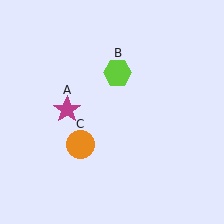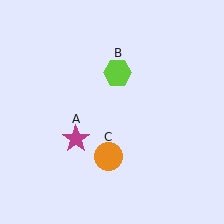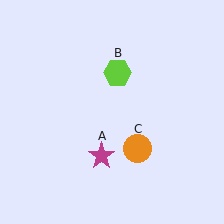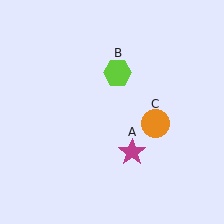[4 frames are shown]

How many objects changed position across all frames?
2 objects changed position: magenta star (object A), orange circle (object C).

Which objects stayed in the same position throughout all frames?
Lime hexagon (object B) remained stationary.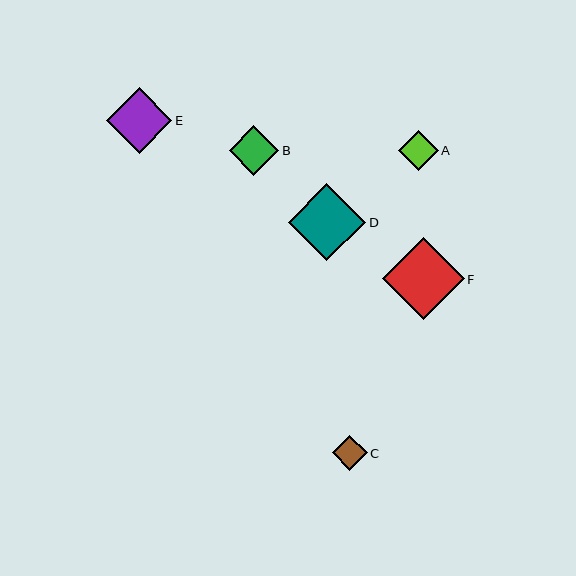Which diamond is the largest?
Diamond F is the largest with a size of approximately 81 pixels.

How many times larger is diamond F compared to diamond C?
Diamond F is approximately 2.4 times the size of diamond C.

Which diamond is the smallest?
Diamond C is the smallest with a size of approximately 35 pixels.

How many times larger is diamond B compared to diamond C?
Diamond B is approximately 1.4 times the size of diamond C.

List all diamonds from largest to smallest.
From largest to smallest: F, D, E, B, A, C.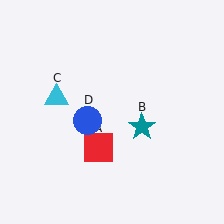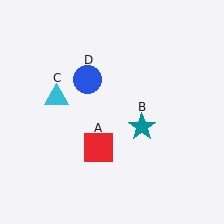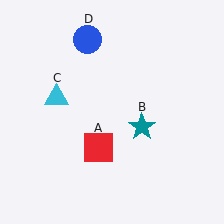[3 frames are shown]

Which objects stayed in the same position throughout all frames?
Red square (object A) and teal star (object B) and cyan triangle (object C) remained stationary.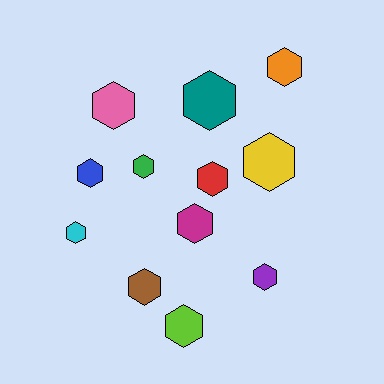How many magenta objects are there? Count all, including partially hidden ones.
There is 1 magenta object.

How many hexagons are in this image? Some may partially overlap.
There are 12 hexagons.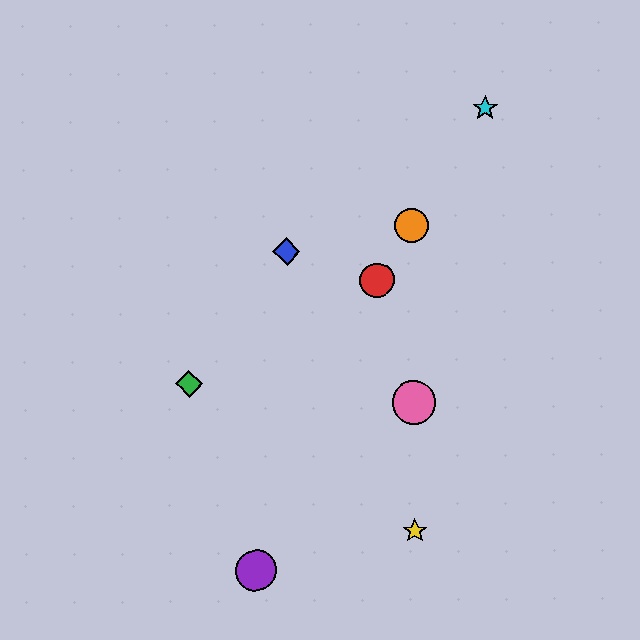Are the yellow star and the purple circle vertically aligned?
No, the yellow star is at x≈414 and the purple circle is at x≈255.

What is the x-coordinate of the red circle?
The red circle is at x≈377.